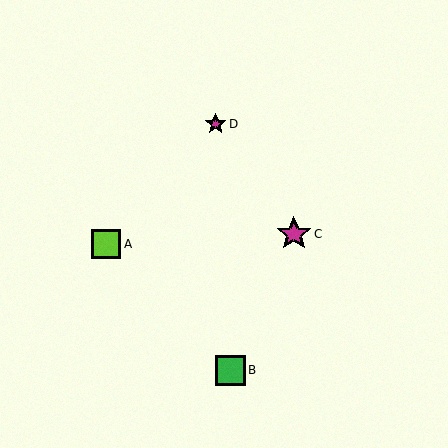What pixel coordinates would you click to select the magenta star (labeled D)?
Click at (216, 124) to select the magenta star D.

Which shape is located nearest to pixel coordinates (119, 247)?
The lime square (labeled A) at (106, 244) is nearest to that location.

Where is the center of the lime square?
The center of the lime square is at (106, 244).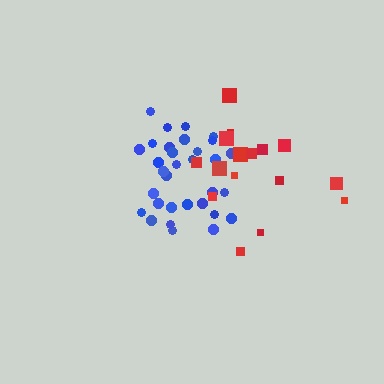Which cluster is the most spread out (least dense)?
Red.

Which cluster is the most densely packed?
Blue.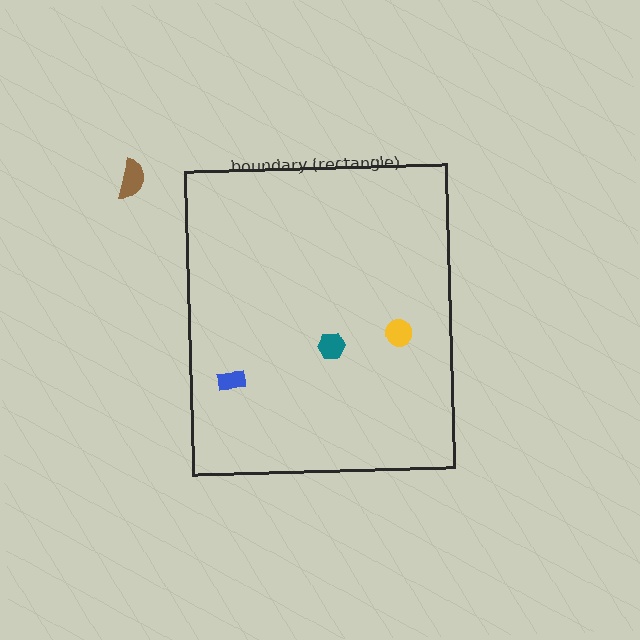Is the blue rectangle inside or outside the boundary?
Inside.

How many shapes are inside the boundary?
3 inside, 1 outside.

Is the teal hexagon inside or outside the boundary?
Inside.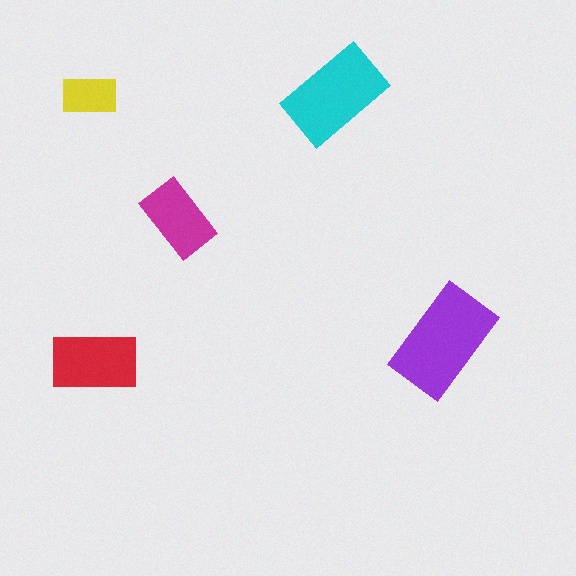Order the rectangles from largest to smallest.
the purple one, the cyan one, the red one, the magenta one, the yellow one.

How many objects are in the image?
There are 5 objects in the image.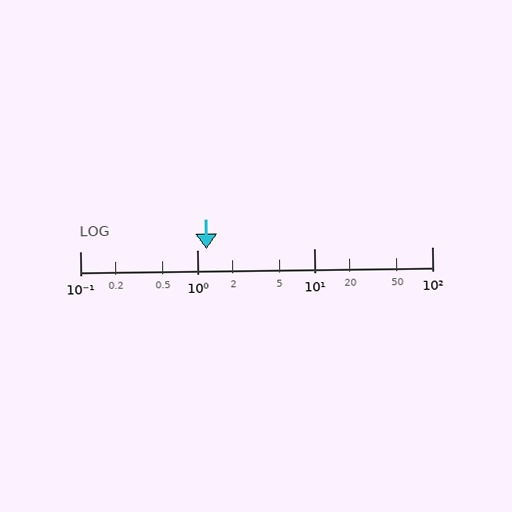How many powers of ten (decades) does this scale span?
The scale spans 3 decades, from 0.1 to 100.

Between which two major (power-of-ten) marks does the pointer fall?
The pointer is between 1 and 10.